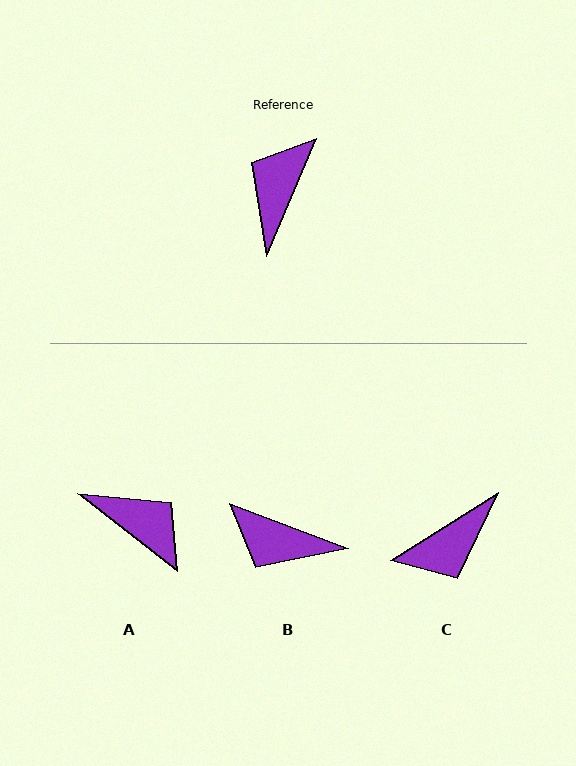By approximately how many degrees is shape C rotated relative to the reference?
Approximately 145 degrees counter-clockwise.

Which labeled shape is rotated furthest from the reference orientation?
C, about 145 degrees away.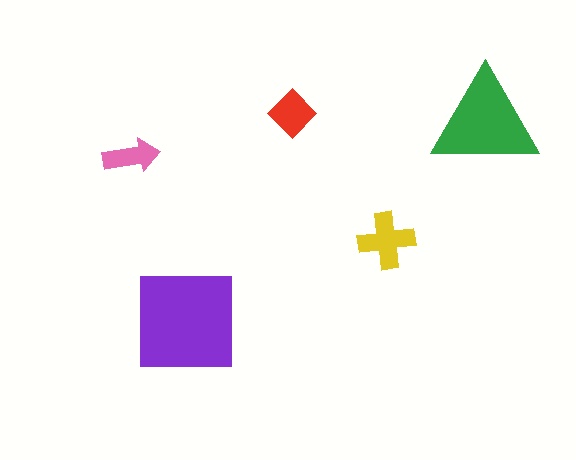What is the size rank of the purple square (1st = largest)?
1st.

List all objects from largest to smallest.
The purple square, the green triangle, the yellow cross, the red diamond, the pink arrow.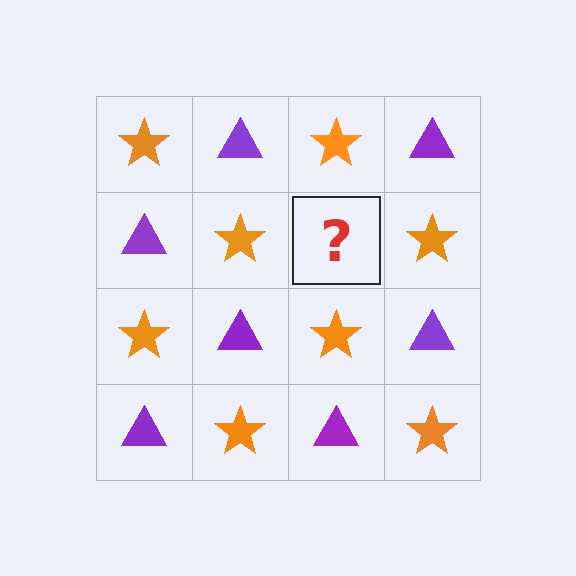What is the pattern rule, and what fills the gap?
The rule is that it alternates orange star and purple triangle in a checkerboard pattern. The gap should be filled with a purple triangle.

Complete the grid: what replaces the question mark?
The question mark should be replaced with a purple triangle.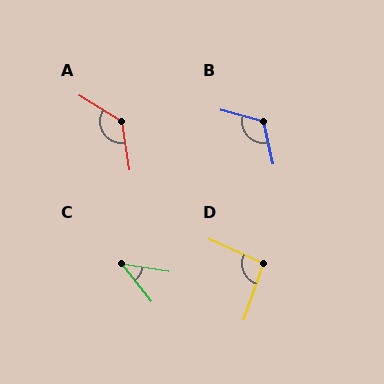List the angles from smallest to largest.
C (43°), D (95°), B (117°), A (131°).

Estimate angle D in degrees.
Approximately 95 degrees.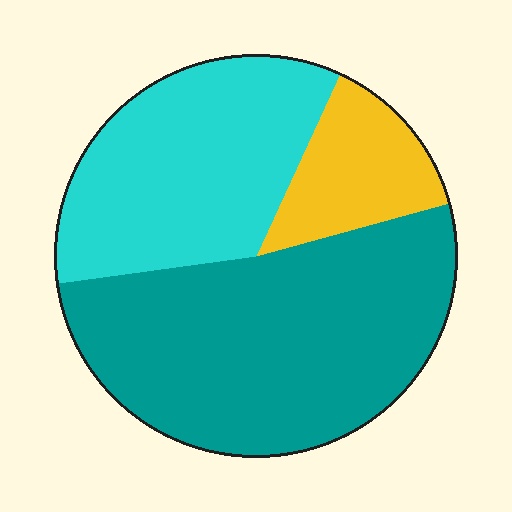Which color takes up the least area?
Yellow, at roughly 15%.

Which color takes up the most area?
Teal, at roughly 50%.